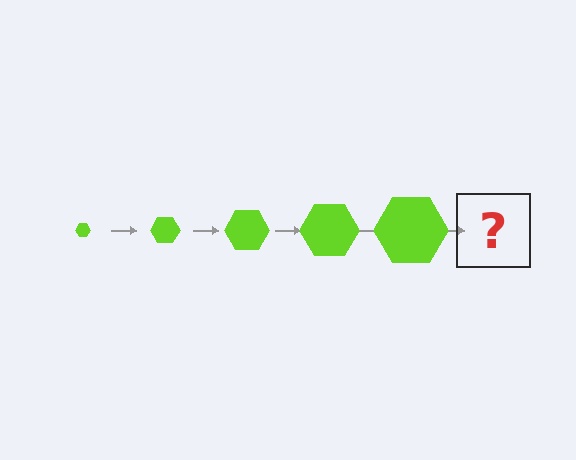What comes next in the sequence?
The next element should be a lime hexagon, larger than the previous one.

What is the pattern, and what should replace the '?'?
The pattern is that the hexagon gets progressively larger each step. The '?' should be a lime hexagon, larger than the previous one.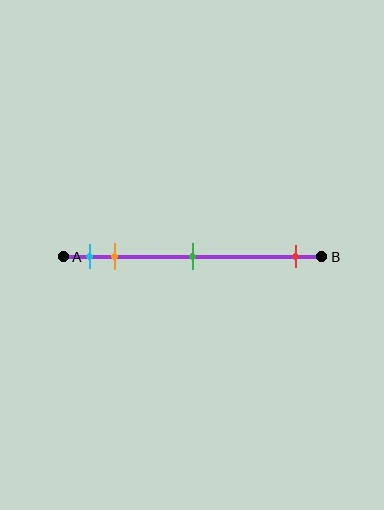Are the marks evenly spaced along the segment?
No, the marks are not evenly spaced.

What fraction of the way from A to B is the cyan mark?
The cyan mark is approximately 10% (0.1) of the way from A to B.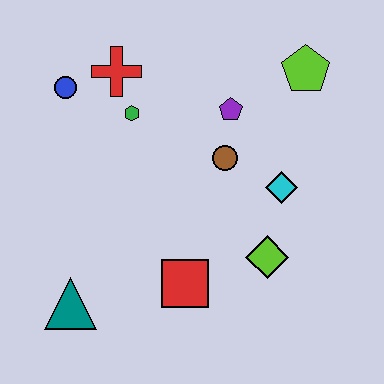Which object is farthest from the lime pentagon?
The teal triangle is farthest from the lime pentagon.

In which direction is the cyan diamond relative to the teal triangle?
The cyan diamond is to the right of the teal triangle.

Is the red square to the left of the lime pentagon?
Yes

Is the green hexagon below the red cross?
Yes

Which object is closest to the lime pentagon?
The purple pentagon is closest to the lime pentagon.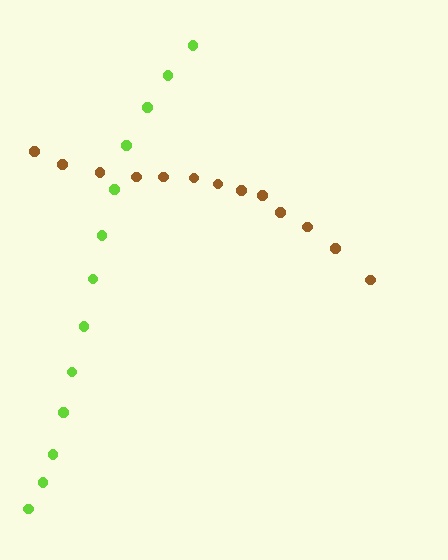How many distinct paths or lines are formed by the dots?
There are 2 distinct paths.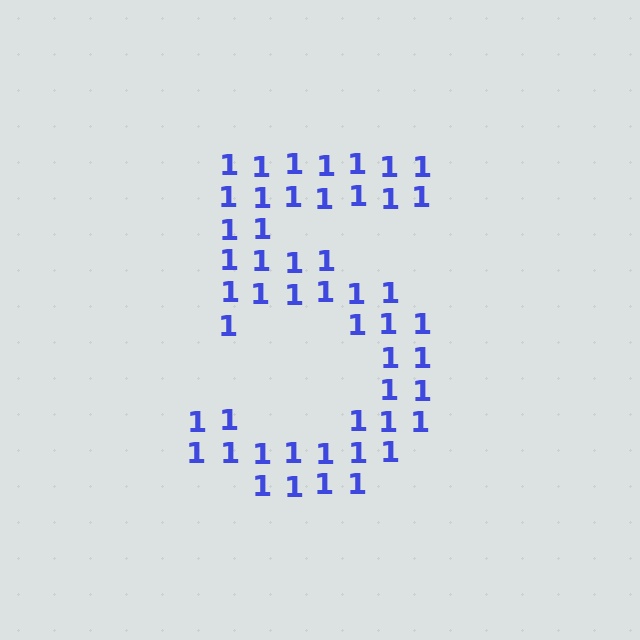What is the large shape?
The large shape is the digit 5.